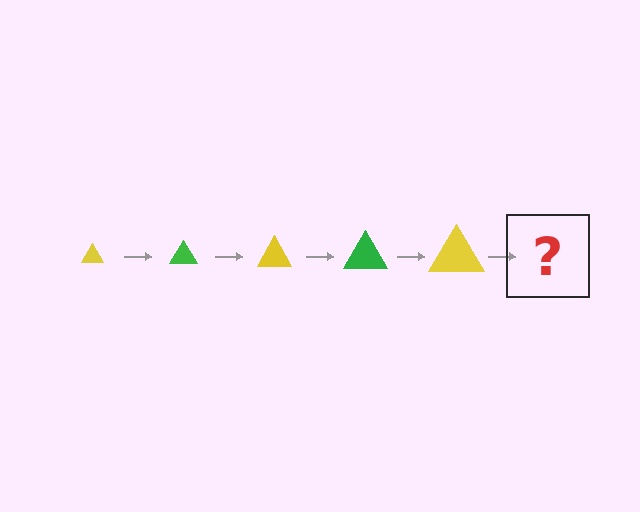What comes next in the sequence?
The next element should be a green triangle, larger than the previous one.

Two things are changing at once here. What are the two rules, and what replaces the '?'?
The two rules are that the triangle grows larger each step and the color cycles through yellow and green. The '?' should be a green triangle, larger than the previous one.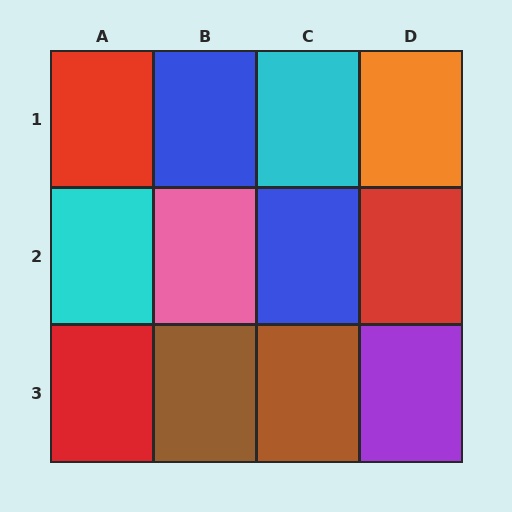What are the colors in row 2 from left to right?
Cyan, pink, blue, red.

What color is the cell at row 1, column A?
Red.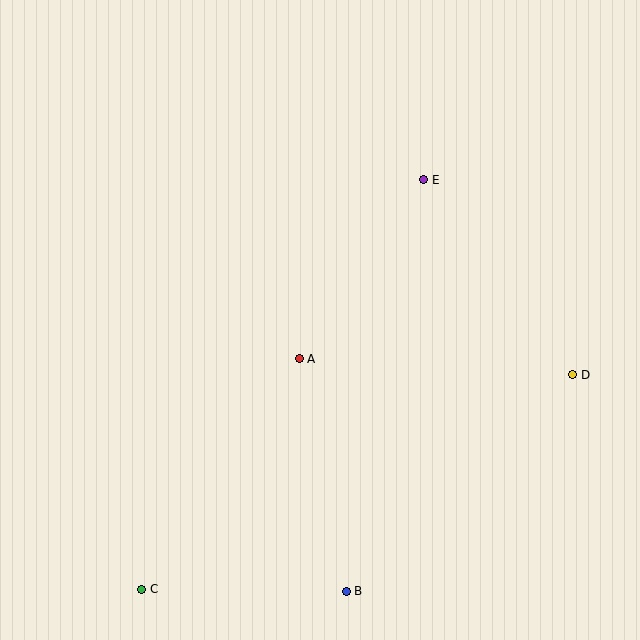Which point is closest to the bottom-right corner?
Point D is closest to the bottom-right corner.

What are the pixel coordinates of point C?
Point C is at (142, 589).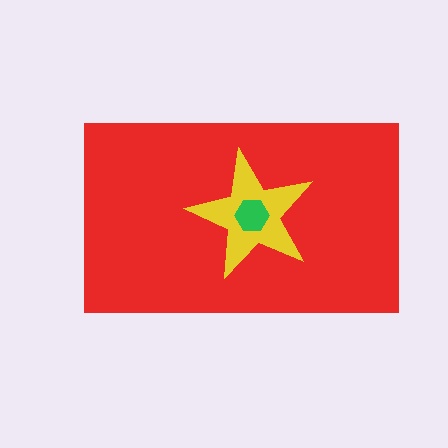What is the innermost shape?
The green hexagon.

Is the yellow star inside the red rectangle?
Yes.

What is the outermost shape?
The red rectangle.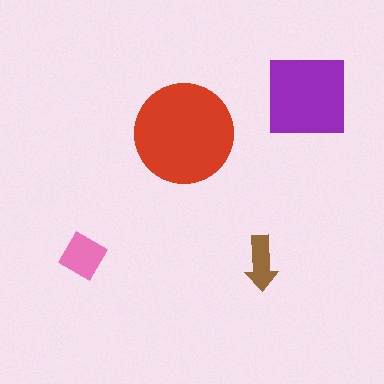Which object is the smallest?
The brown arrow.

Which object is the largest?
The red circle.